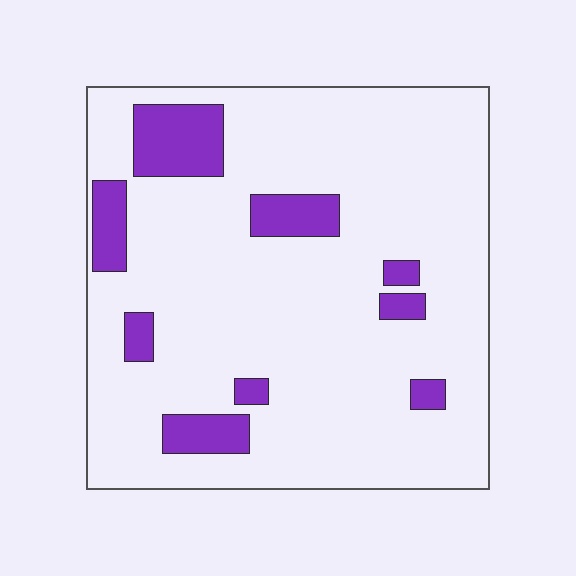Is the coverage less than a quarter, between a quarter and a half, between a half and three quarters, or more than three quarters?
Less than a quarter.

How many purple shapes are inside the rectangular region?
9.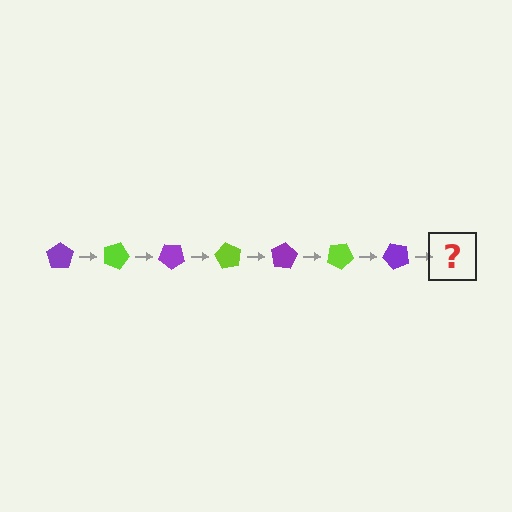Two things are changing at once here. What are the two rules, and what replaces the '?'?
The two rules are that it rotates 20 degrees each step and the color cycles through purple and lime. The '?' should be a lime pentagon, rotated 140 degrees from the start.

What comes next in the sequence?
The next element should be a lime pentagon, rotated 140 degrees from the start.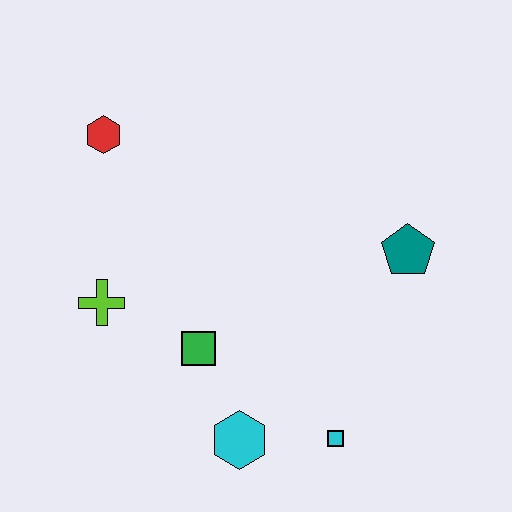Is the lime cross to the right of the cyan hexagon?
No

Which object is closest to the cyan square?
The cyan hexagon is closest to the cyan square.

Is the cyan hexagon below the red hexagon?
Yes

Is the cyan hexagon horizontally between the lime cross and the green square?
No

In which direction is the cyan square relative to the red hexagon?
The cyan square is below the red hexagon.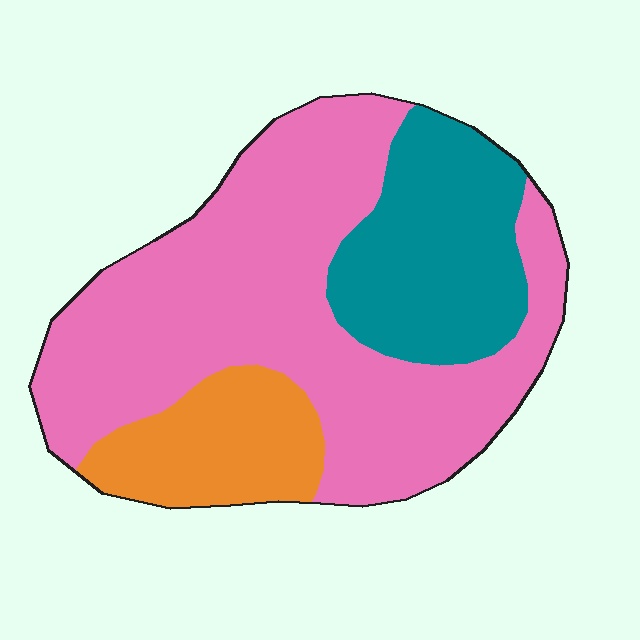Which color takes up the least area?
Orange, at roughly 15%.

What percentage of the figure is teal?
Teal takes up between a sixth and a third of the figure.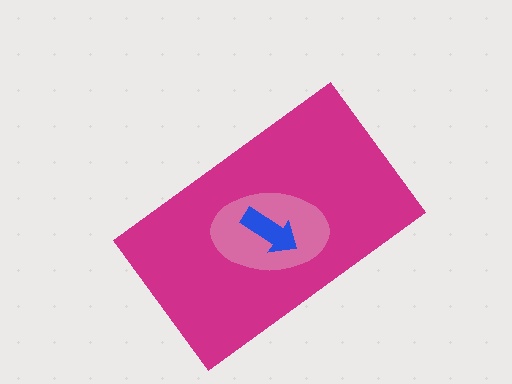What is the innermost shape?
The blue arrow.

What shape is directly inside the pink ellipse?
The blue arrow.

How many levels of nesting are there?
3.